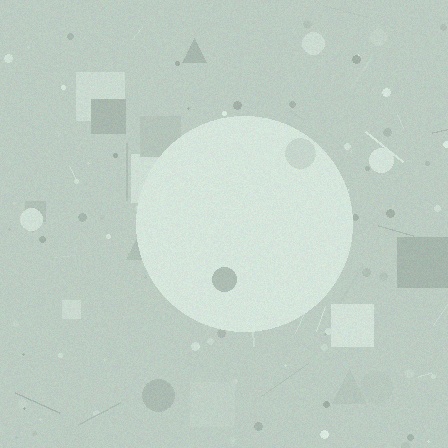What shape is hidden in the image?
A circle is hidden in the image.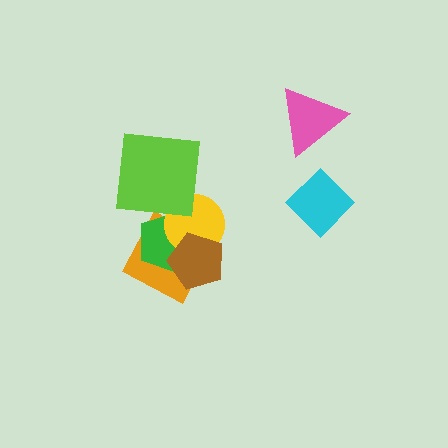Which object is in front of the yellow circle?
The brown pentagon is in front of the yellow circle.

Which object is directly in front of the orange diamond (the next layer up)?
The green pentagon is directly in front of the orange diamond.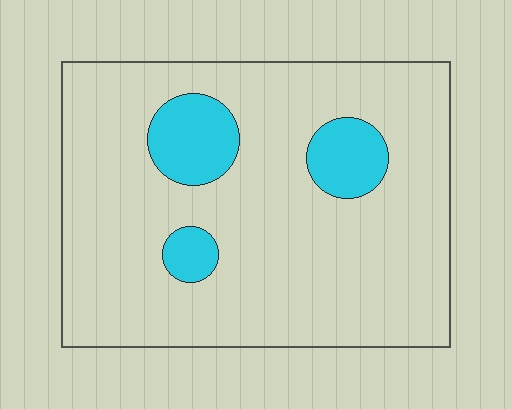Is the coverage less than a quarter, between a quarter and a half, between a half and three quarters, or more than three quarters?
Less than a quarter.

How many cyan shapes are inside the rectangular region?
3.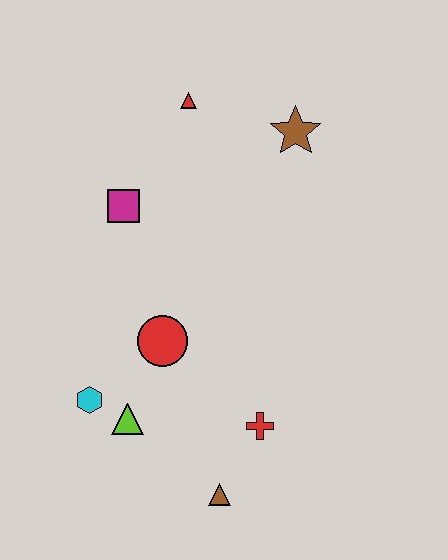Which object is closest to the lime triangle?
The cyan hexagon is closest to the lime triangle.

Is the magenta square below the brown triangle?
No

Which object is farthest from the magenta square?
The brown triangle is farthest from the magenta square.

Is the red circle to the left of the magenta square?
No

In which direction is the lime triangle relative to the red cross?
The lime triangle is to the left of the red cross.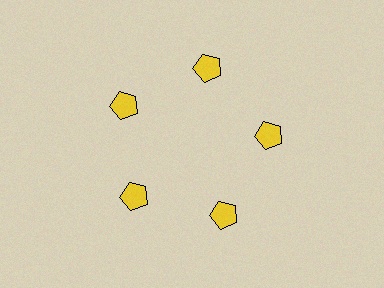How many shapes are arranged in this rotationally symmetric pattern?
There are 5 shapes, arranged in 5 groups of 1.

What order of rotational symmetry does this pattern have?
This pattern has 5-fold rotational symmetry.